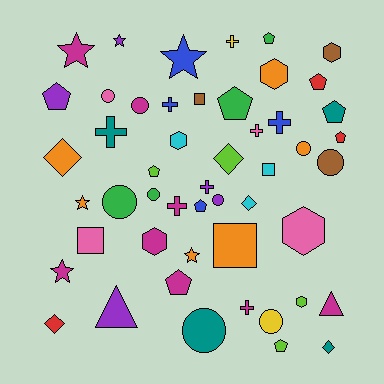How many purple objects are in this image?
There are 5 purple objects.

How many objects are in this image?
There are 50 objects.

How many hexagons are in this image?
There are 6 hexagons.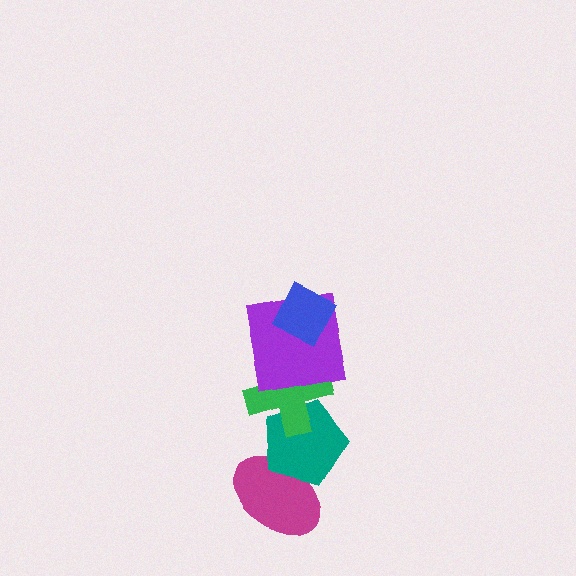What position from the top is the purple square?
The purple square is 2nd from the top.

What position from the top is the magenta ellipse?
The magenta ellipse is 5th from the top.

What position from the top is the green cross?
The green cross is 3rd from the top.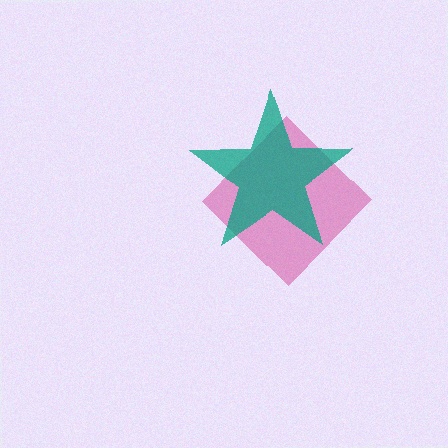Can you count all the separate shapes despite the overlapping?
Yes, there are 2 separate shapes.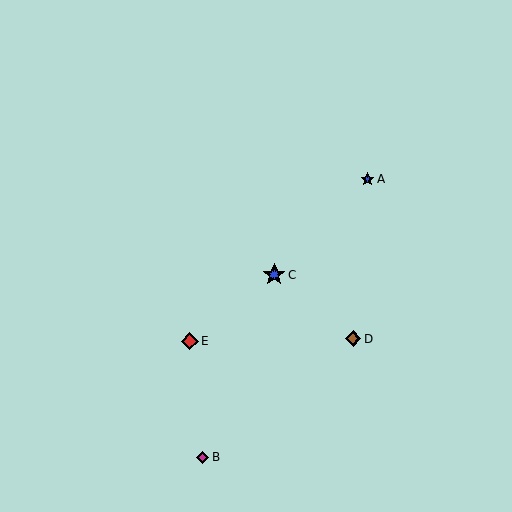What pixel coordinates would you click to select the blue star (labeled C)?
Click at (274, 275) to select the blue star C.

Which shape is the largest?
The blue star (labeled C) is the largest.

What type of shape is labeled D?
Shape D is a brown diamond.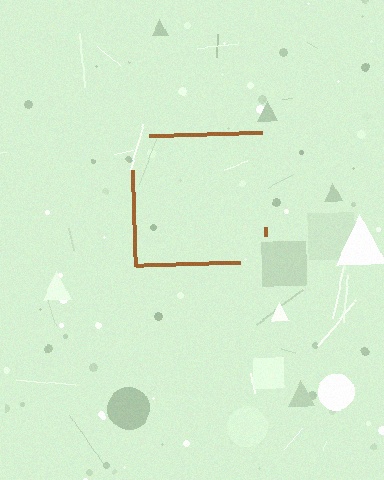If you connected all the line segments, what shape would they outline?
They would outline a square.